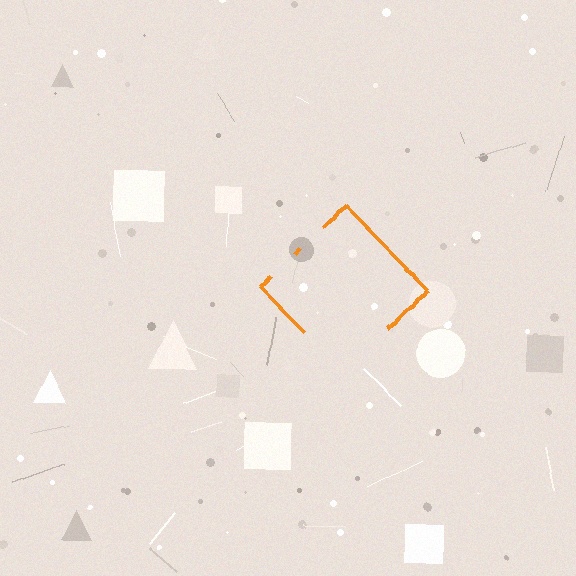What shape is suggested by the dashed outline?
The dashed outline suggests a diamond.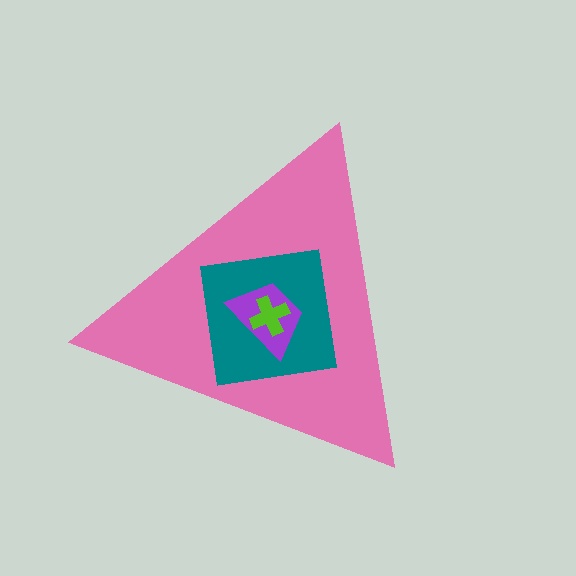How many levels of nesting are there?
4.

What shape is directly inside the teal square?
The purple trapezoid.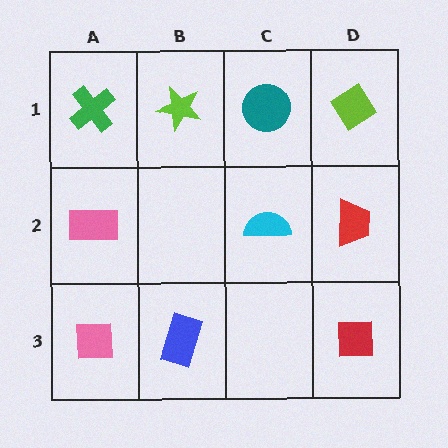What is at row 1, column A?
A green cross.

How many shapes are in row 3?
3 shapes.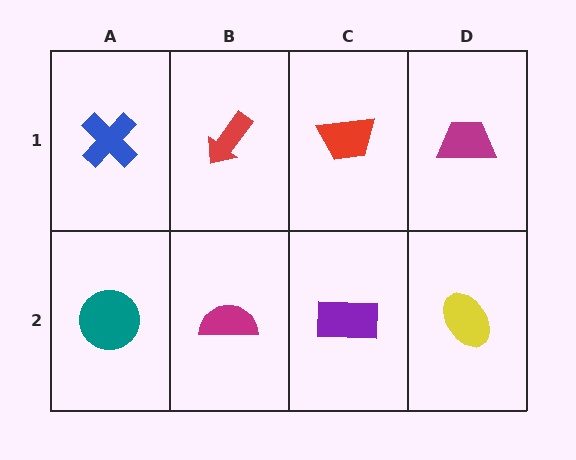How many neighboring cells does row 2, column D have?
2.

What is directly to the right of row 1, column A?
A red arrow.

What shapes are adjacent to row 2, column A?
A blue cross (row 1, column A), a magenta semicircle (row 2, column B).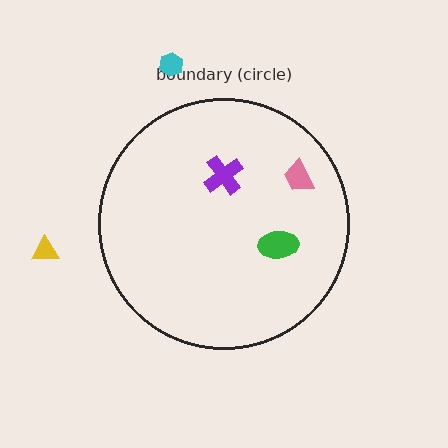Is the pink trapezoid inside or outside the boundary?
Inside.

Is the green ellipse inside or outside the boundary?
Inside.